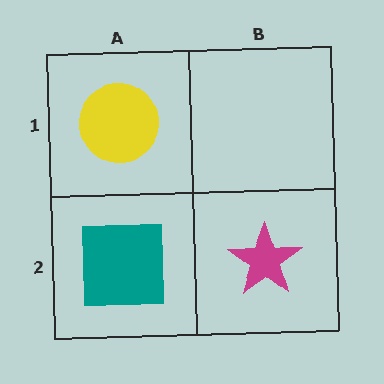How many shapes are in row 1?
1 shape.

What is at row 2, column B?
A magenta star.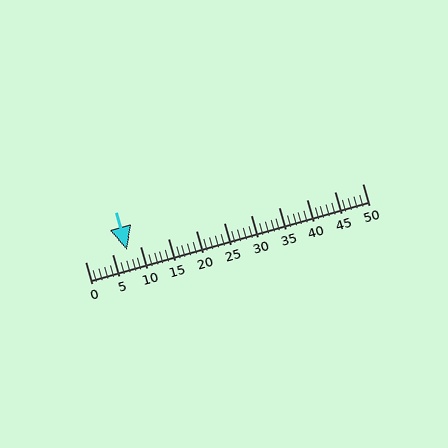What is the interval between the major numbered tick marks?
The major tick marks are spaced 5 units apart.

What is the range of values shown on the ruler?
The ruler shows values from 0 to 50.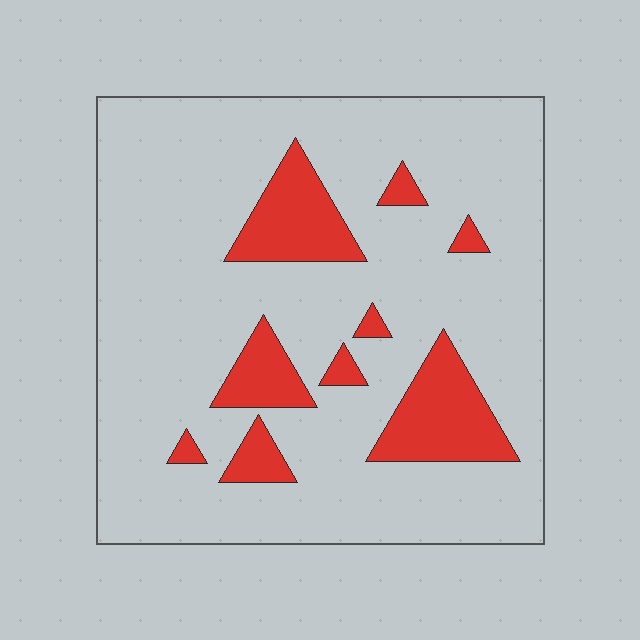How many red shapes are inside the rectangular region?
9.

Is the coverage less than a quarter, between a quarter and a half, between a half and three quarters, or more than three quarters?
Less than a quarter.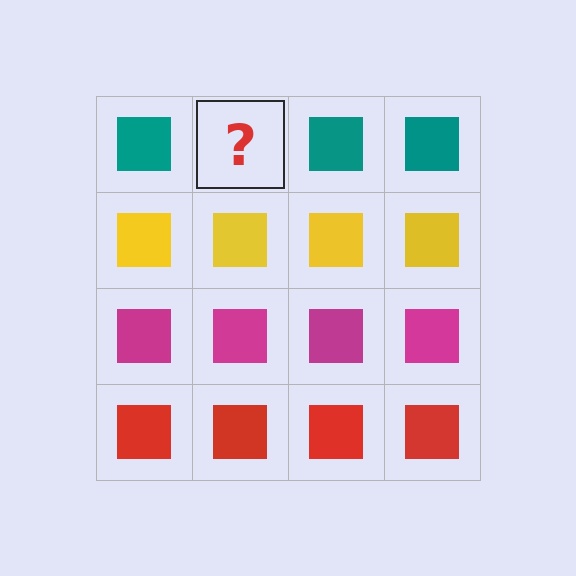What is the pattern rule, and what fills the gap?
The rule is that each row has a consistent color. The gap should be filled with a teal square.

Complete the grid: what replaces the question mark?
The question mark should be replaced with a teal square.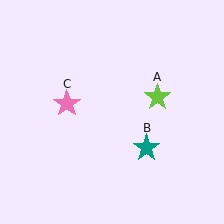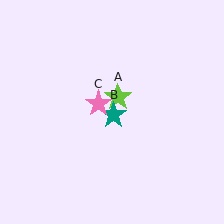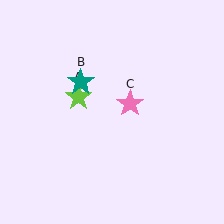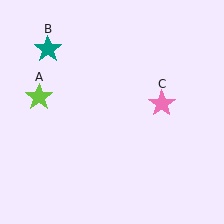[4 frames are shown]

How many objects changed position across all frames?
3 objects changed position: lime star (object A), teal star (object B), pink star (object C).